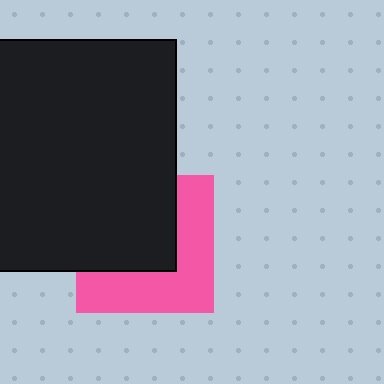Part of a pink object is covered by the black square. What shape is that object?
It is a square.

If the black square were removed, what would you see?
You would see the complete pink square.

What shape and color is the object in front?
The object in front is a black square.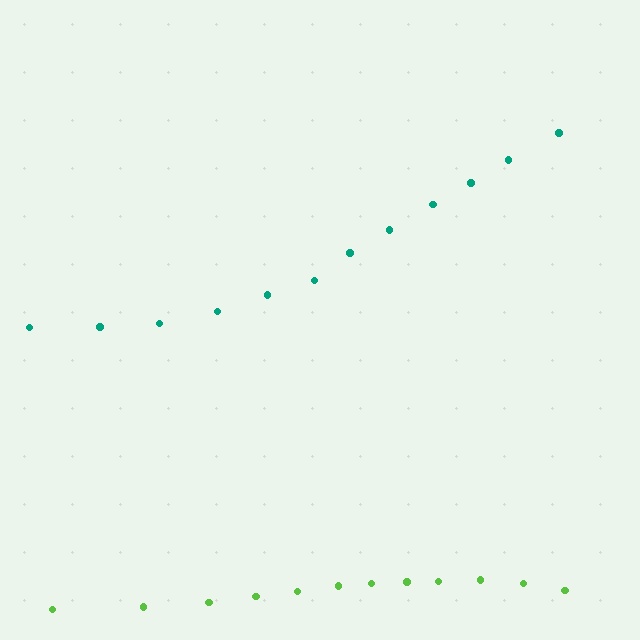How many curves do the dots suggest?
There are 2 distinct paths.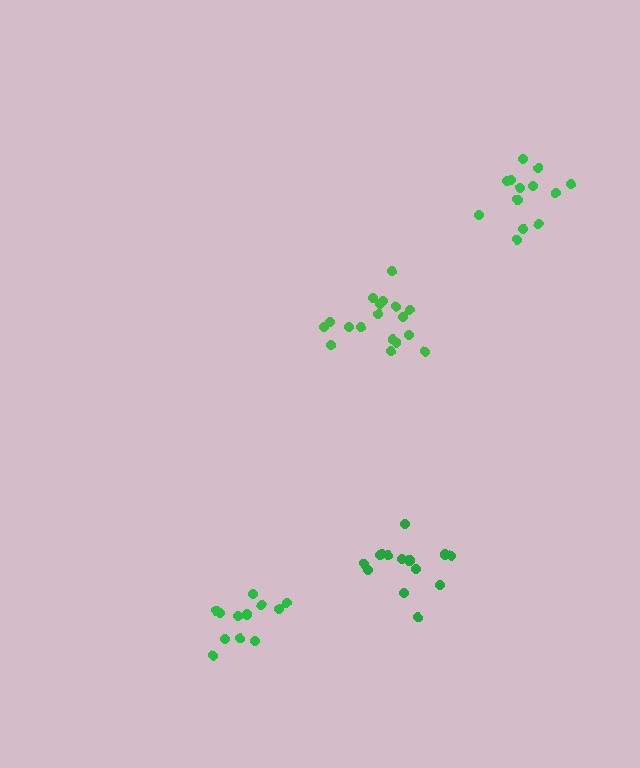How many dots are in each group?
Group 1: 13 dots, Group 2: 18 dots, Group 3: 13 dots, Group 4: 14 dots (58 total).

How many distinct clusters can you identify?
There are 4 distinct clusters.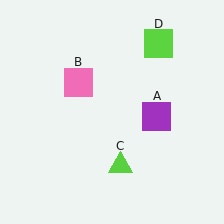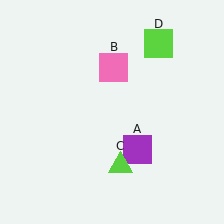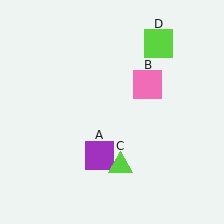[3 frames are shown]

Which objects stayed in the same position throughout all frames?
Lime triangle (object C) and lime square (object D) remained stationary.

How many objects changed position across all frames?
2 objects changed position: purple square (object A), pink square (object B).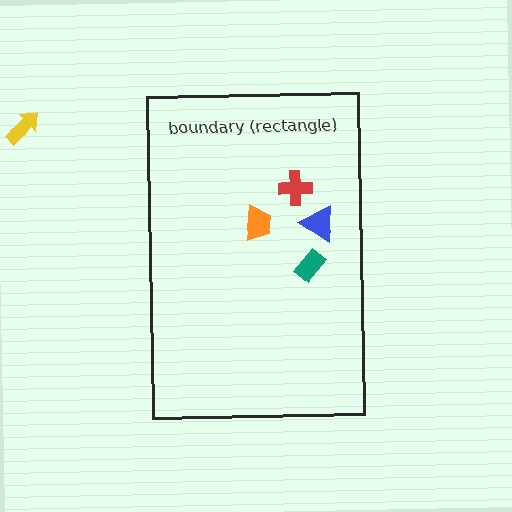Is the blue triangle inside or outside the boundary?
Inside.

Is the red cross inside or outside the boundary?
Inside.